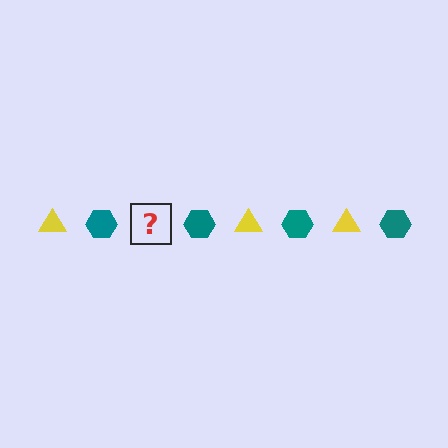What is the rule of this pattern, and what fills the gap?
The rule is that the pattern alternates between yellow triangle and teal hexagon. The gap should be filled with a yellow triangle.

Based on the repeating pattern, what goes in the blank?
The blank should be a yellow triangle.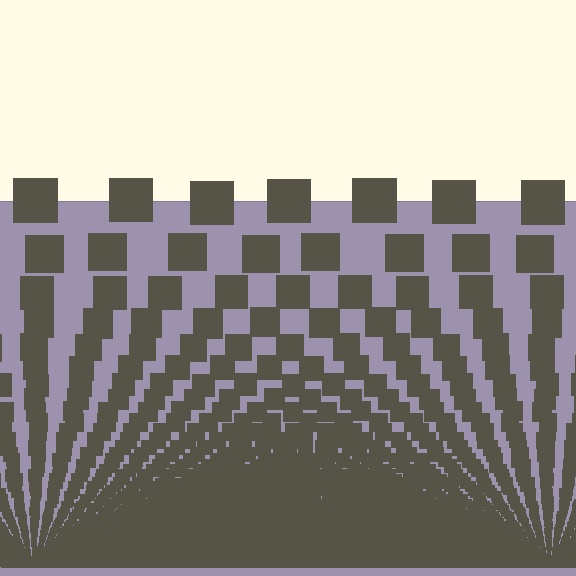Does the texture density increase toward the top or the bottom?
Density increases toward the bottom.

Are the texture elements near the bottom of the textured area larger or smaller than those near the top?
Smaller. The gradient is inverted — elements near the bottom are smaller and denser.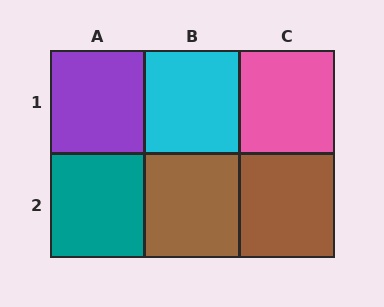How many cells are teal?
1 cell is teal.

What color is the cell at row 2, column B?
Brown.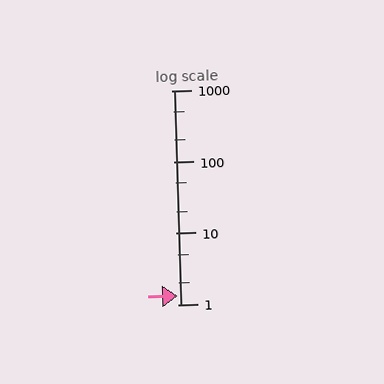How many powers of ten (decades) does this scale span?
The scale spans 3 decades, from 1 to 1000.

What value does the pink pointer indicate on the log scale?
The pointer indicates approximately 1.3.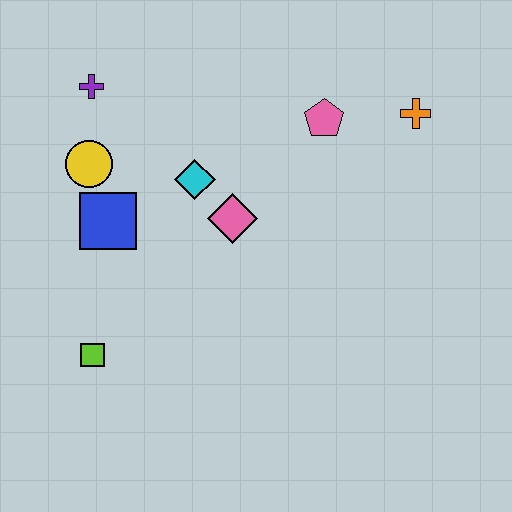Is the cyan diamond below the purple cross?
Yes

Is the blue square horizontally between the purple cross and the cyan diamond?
Yes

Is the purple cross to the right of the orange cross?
No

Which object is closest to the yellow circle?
The blue square is closest to the yellow circle.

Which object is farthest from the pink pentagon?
The lime square is farthest from the pink pentagon.